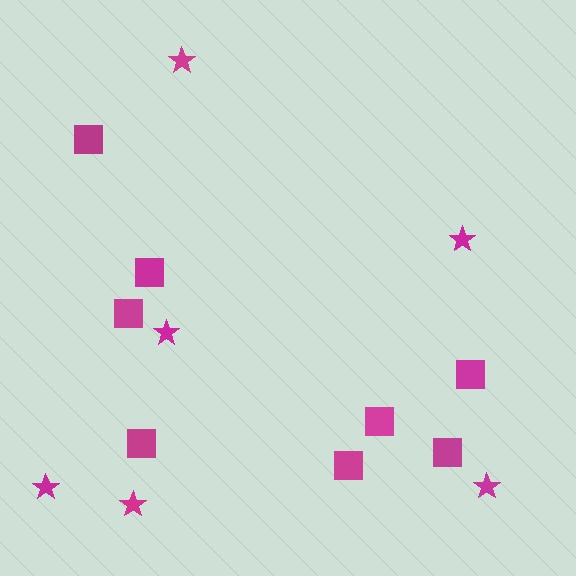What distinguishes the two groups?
There are 2 groups: one group of stars (6) and one group of squares (8).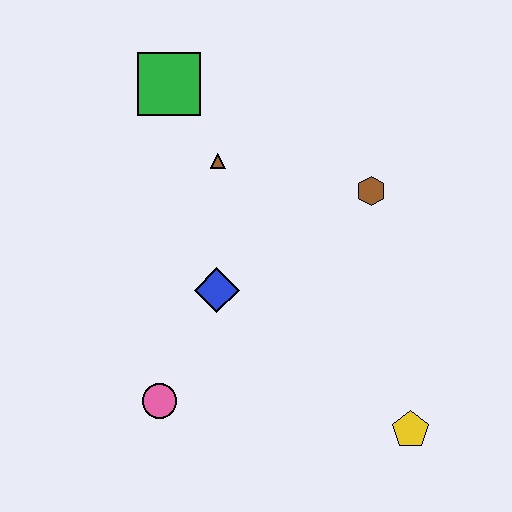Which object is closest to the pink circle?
The blue diamond is closest to the pink circle.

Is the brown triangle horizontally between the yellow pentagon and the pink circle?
Yes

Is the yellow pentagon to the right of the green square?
Yes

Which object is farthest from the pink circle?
The green square is farthest from the pink circle.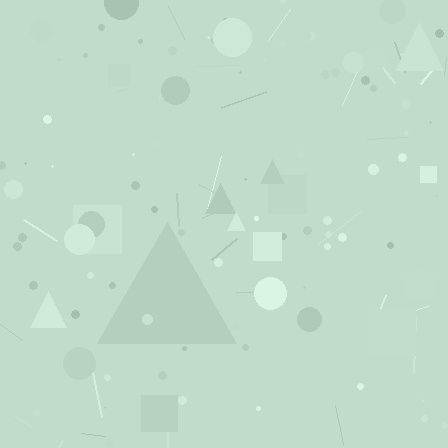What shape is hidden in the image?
A triangle is hidden in the image.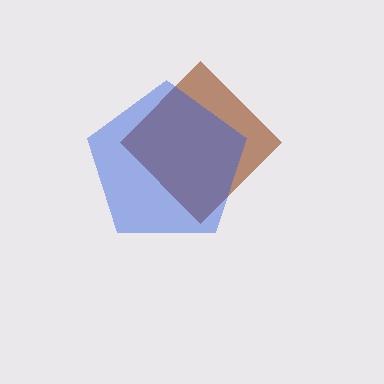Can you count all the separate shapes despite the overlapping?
Yes, there are 2 separate shapes.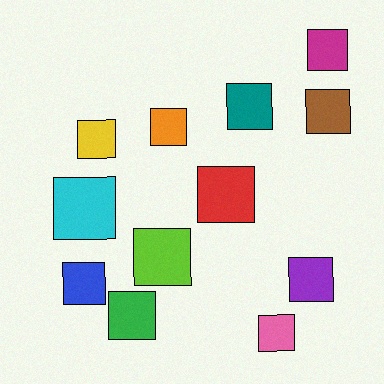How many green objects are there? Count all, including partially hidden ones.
There is 1 green object.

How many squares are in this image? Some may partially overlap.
There are 12 squares.